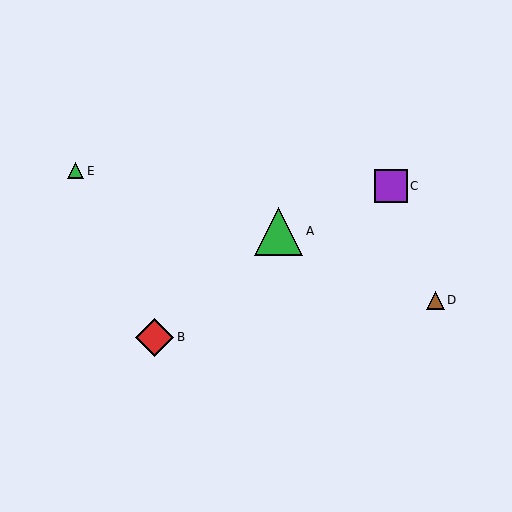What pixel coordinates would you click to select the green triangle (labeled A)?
Click at (279, 231) to select the green triangle A.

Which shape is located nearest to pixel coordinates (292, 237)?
The green triangle (labeled A) at (279, 231) is nearest to that location.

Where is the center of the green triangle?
The center of the green triangle is at (76, 171).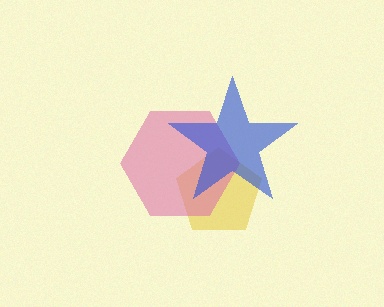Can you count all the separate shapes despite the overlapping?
Yes, there are 3 separate shapes.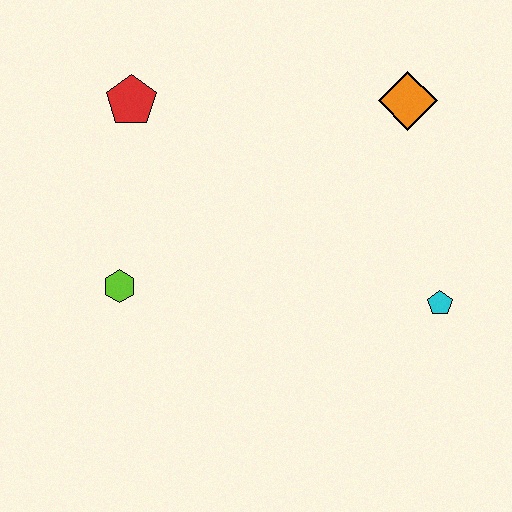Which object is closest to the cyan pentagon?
The orange diamond is closest to the cyan pentagon.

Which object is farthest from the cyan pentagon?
The red pentagon is farthest from the cyan pentagon.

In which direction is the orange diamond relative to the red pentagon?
The orange diamond is to the right of the red pentagon.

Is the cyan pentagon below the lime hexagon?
Yes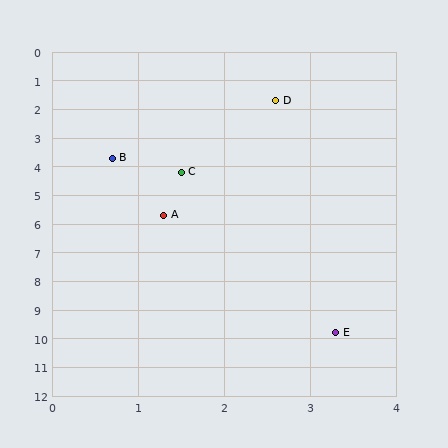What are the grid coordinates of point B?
Point B is at approximately (0.7, 3.7).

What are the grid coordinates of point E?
Point E is at approximately (3.3, 9.8).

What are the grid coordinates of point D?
Point D is at approximately (2.6, 1.7).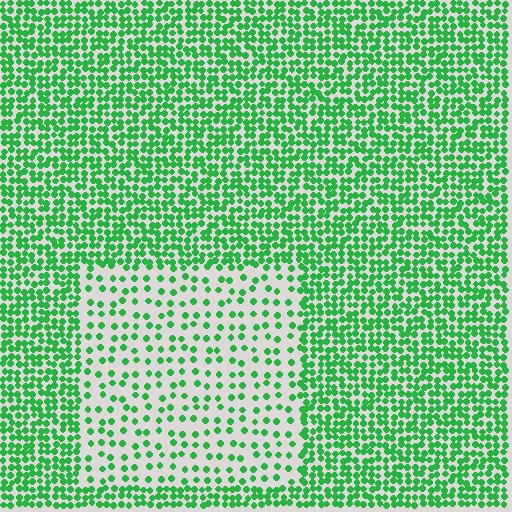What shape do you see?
I see a rectangle.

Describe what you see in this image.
The image contains small green elements arranged at two different densities. A rectangle-shaped region is visible where the elements are less densely packed than the surrounding area.